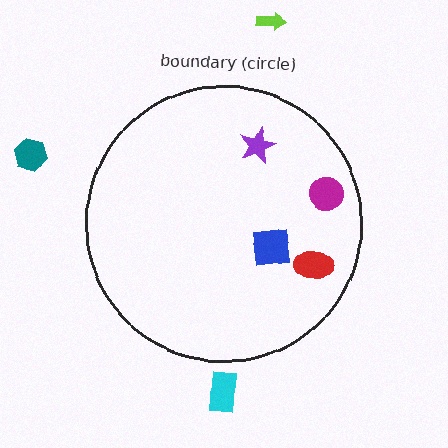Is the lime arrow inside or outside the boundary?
Outside.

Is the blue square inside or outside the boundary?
Inside.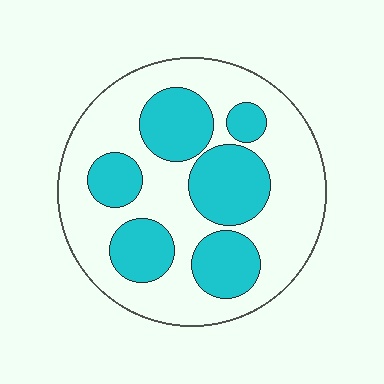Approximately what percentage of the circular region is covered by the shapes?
Approximately 35%.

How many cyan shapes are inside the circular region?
6.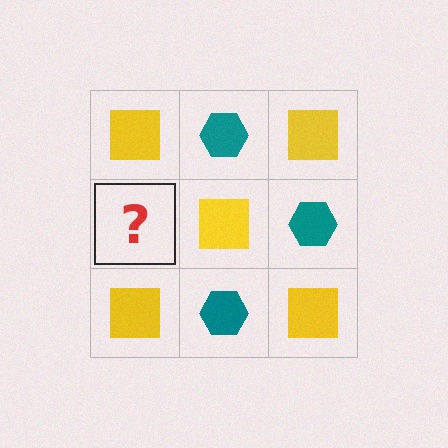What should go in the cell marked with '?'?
The missing cell should contain a teal hexagon.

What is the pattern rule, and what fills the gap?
The rule is that it alternates yellow square and teal hexagon in a checkerboard pattern. The gap should be filled with a teal hexagon.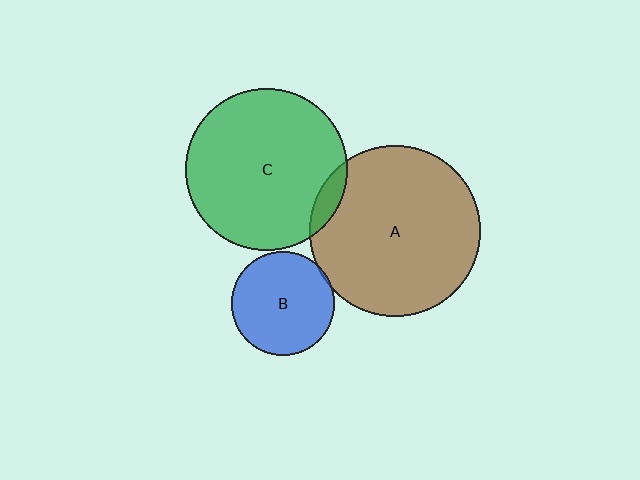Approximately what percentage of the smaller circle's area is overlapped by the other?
Approximately 5%.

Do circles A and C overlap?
Yes.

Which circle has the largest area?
Circle A (brown).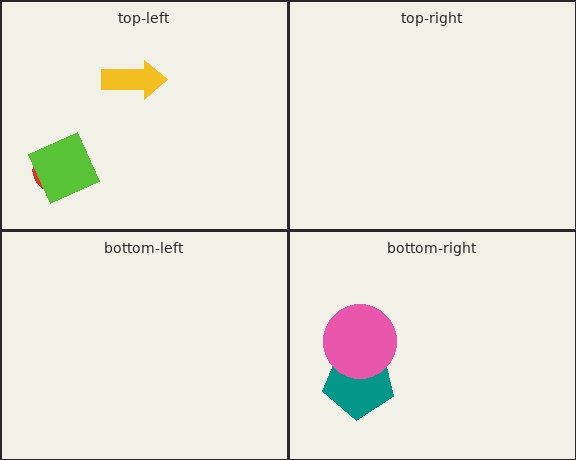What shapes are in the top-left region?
The yellow arrow, the red semicircle, the lime diamond.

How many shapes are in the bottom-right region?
2.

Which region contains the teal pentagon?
The bottom-right region.